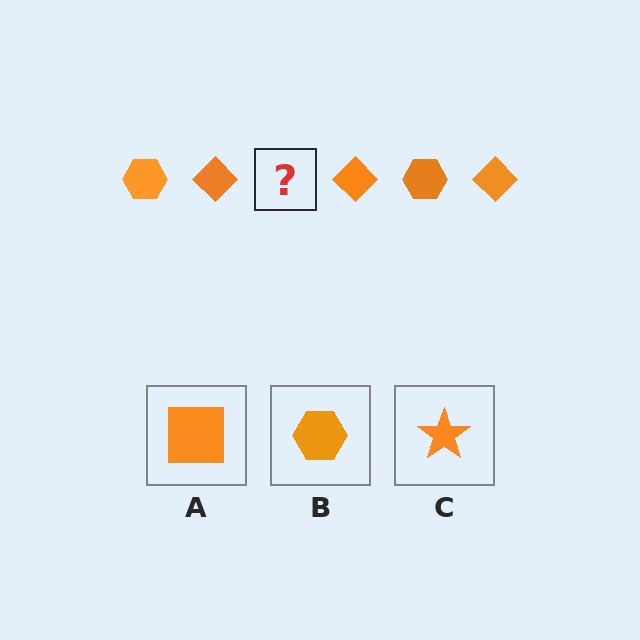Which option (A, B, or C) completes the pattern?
B.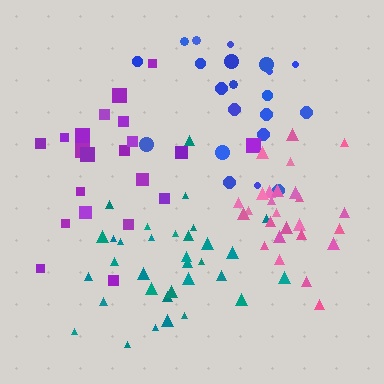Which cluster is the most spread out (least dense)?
Purple.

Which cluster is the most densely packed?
Pink.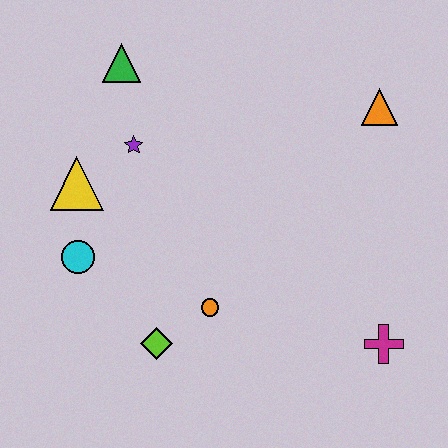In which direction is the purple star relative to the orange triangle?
The purple star is to the left of the orange triangle.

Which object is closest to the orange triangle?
The magenta cross is closest to the orange triangle.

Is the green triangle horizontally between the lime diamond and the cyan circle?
Yes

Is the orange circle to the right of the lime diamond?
Yes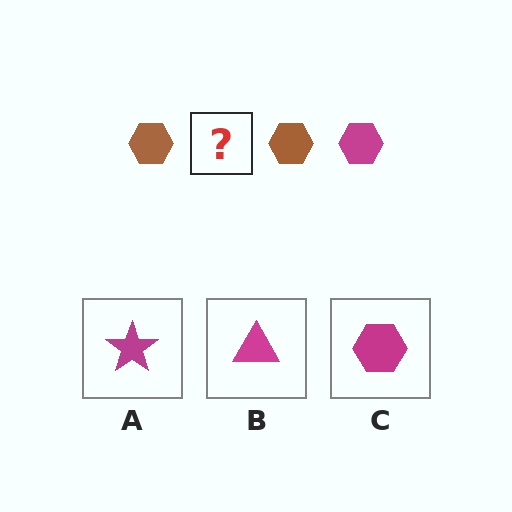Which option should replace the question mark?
Option C.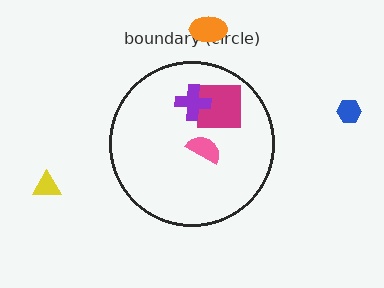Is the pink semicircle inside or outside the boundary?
Inside.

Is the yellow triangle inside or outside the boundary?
Outside.